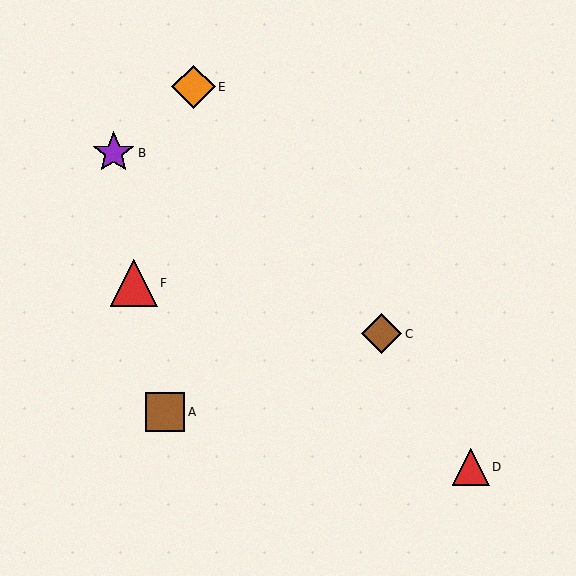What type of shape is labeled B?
Shape B is a purple star.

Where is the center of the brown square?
The center of the brown square is at (165, 412).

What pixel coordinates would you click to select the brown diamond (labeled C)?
Click at (382, 334) to select the brown diamond C.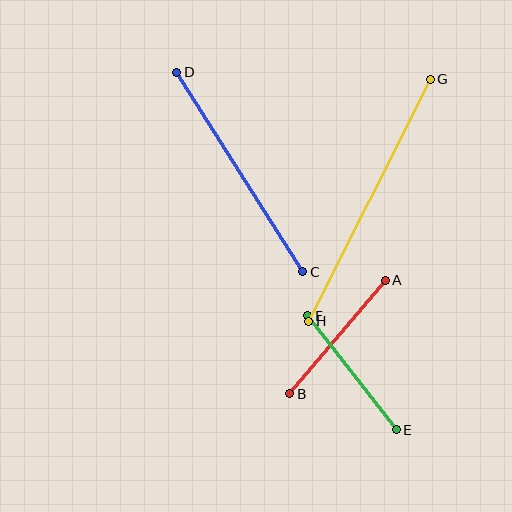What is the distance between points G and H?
The distance is approximately 271 pixels.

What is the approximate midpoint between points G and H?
The midpoint is at approximately (369, 200) pixels.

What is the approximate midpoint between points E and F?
The midpoint is at approximately (352, 373) pixels.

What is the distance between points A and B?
The distance is approximately 148 pixels.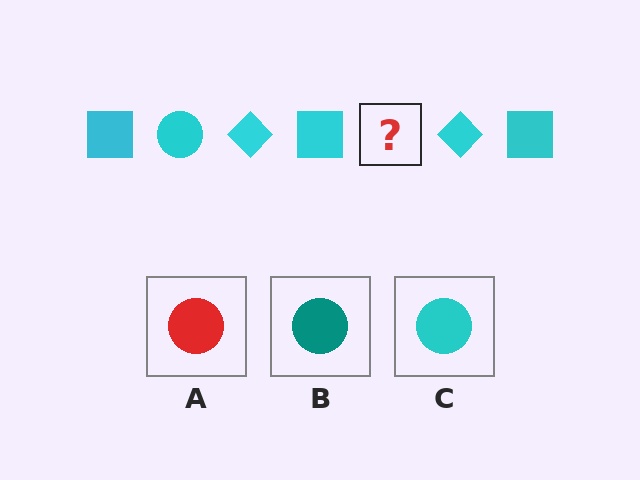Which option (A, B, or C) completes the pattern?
C.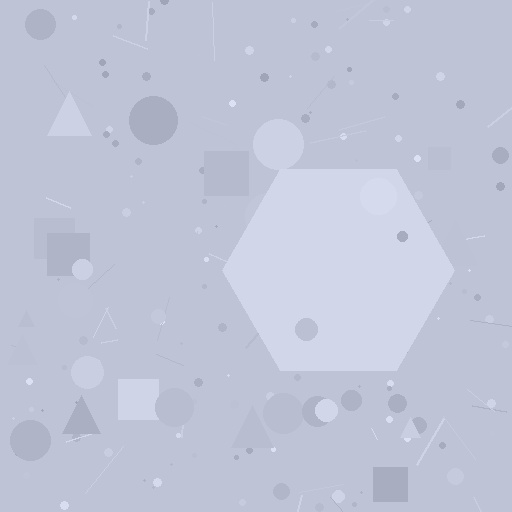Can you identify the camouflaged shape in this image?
The camouflaged shape is a hexagon.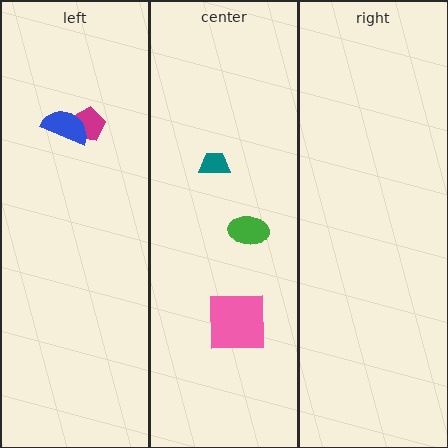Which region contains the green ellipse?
The center region.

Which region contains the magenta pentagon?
The left region.